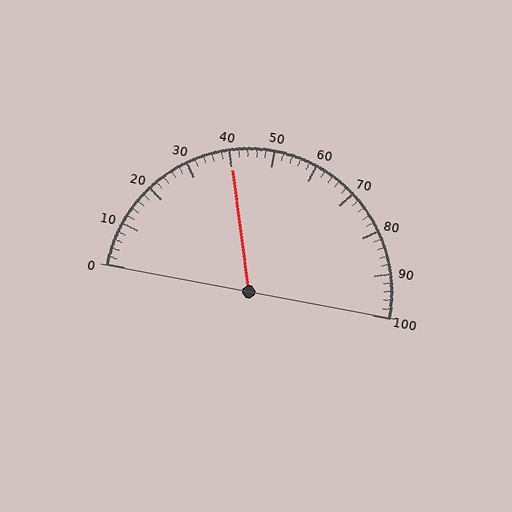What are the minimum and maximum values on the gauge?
The gauge ranges from 0 to 100.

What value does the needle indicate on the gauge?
The needle indicates approximately 40.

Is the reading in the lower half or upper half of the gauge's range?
The reading is in the lower half of the range (0 to 100).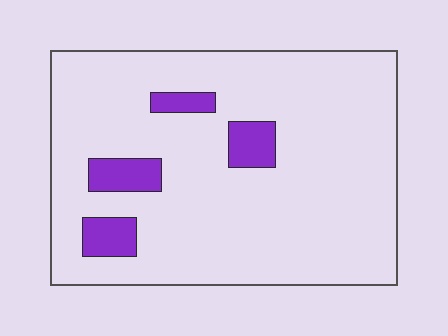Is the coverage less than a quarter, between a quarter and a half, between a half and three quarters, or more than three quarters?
Less than a quarter.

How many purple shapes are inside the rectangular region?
4.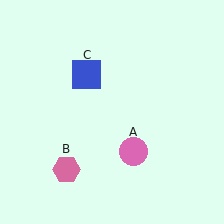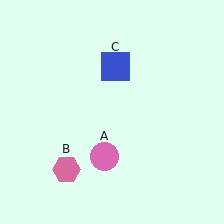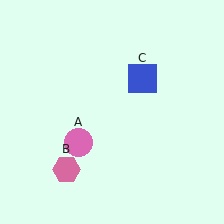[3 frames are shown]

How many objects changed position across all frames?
2 objects changed position: pink circle (object A), blue square (object C).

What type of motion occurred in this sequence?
The pink circle (object A), blue square (object C) rotated clockwise around the center of the scene.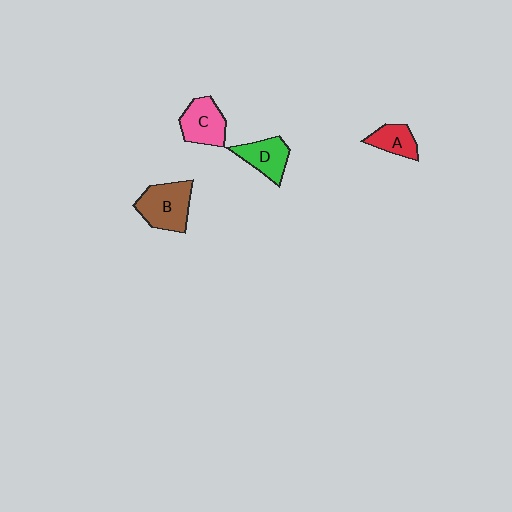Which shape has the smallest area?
Shape A (red).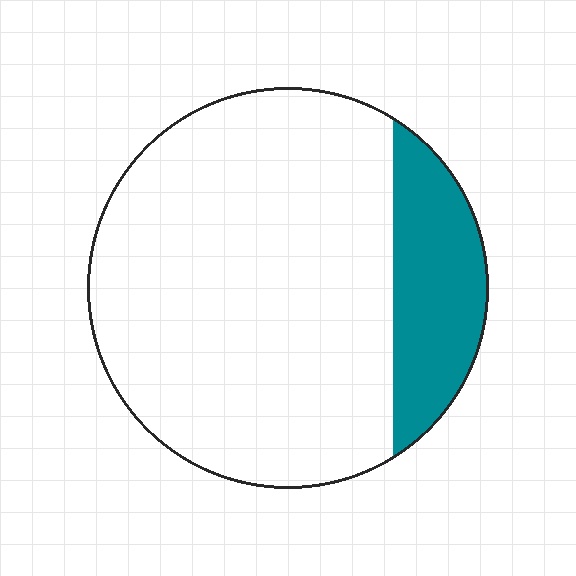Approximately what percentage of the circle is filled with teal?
Approximately 20%.